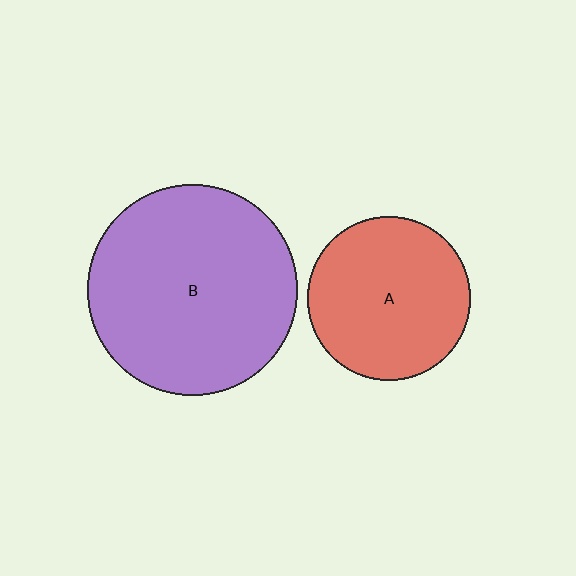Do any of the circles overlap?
No, none of the circles overlap.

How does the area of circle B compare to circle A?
Approximately 1.7 times.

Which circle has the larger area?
Circle B (purple).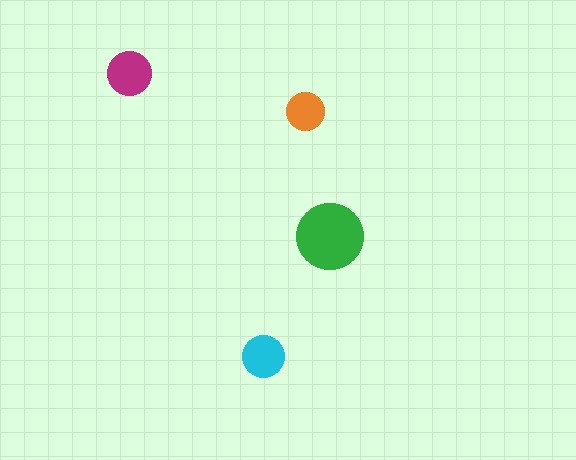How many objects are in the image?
There are 4 objects in the image.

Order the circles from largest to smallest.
the green one, the magenta one, the cyan one, the orange one.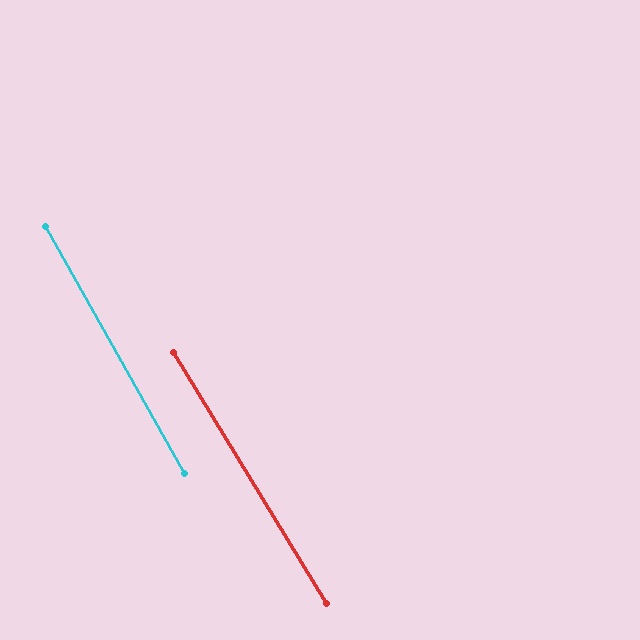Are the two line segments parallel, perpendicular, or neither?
Parallel — their directions differ by only 1.9°.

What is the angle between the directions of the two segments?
Approximately 2 degrees.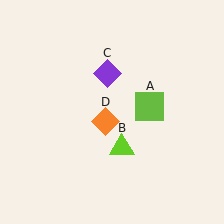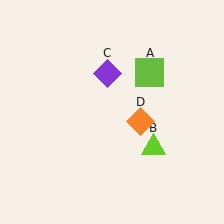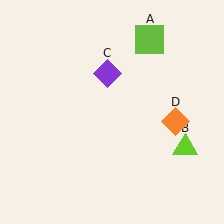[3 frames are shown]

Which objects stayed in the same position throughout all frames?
Purple diamond (object C) remained stationary.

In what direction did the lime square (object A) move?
The lime square (object A) moved up.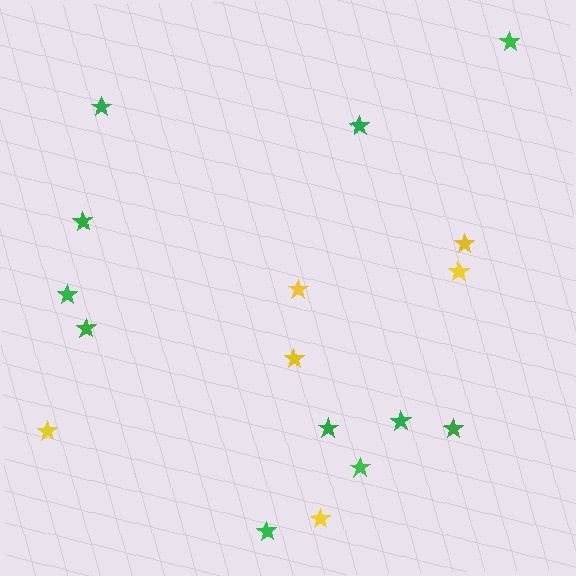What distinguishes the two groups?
There are 2 groups: one group of yellow stars (6) and one group of green stars (11).